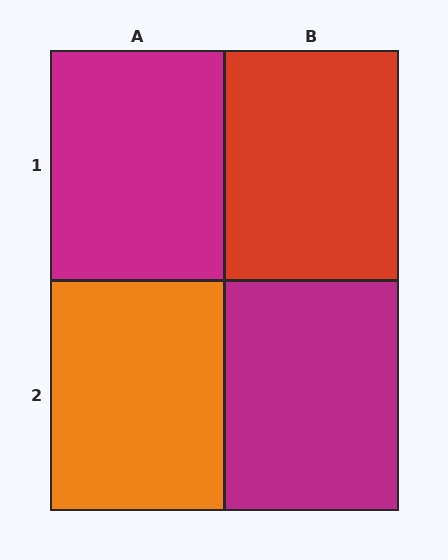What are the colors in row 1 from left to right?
Magenta, red.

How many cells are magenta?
2 cells are magenta.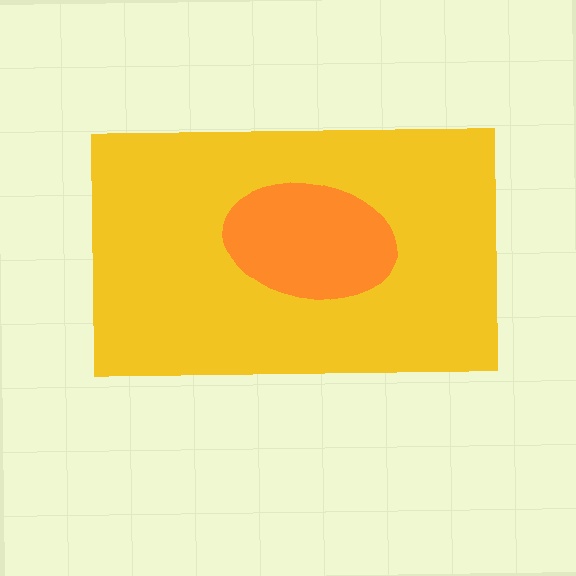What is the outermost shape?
The yellow rectangle.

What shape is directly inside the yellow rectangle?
The orange ellipse.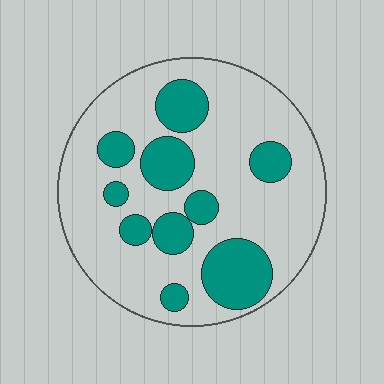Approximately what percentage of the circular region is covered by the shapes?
Approximately 25%.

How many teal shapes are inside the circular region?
10.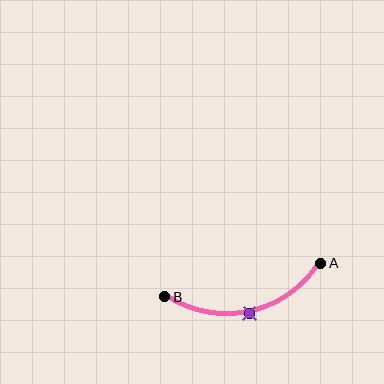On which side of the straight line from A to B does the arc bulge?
The arc bulges below the straight line connecting A and B.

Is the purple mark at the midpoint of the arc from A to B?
Yes. The purple mark lies on the arc at equal arc-length from both A and B — it is the arc midpoint.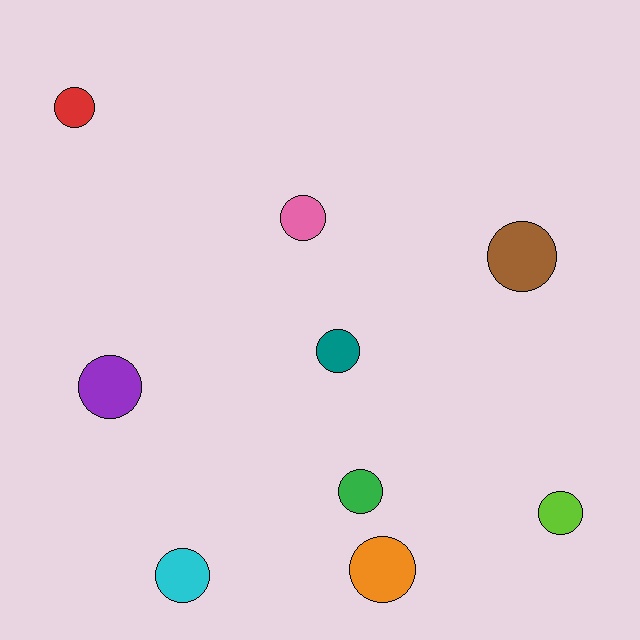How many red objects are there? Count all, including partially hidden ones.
There is 1 red object.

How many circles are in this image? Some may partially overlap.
There are 9 circles.